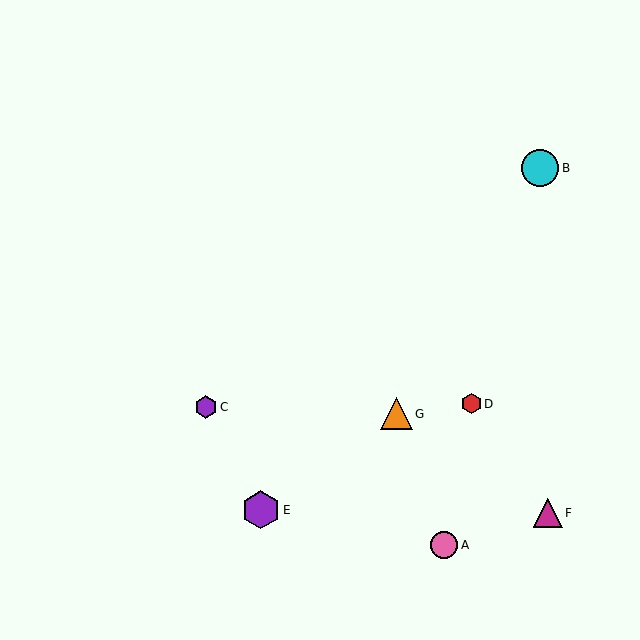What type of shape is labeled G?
Shape G is an orange triangle.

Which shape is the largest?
The purple hexagon (labeled E) is the largest.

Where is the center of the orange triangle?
The center of the orange triangle is at (396, 414).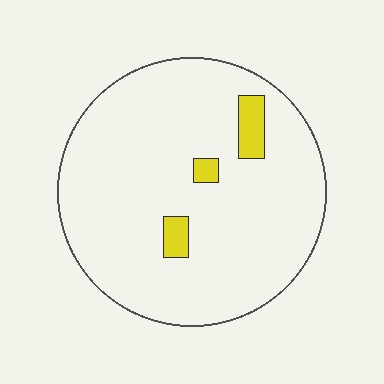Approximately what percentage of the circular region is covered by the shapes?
Approximately 5%.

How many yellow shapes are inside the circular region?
3.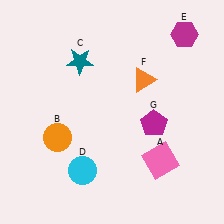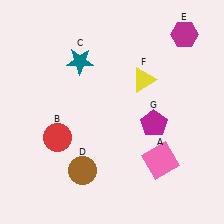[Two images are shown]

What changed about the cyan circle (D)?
In Image 1, D is cyan. In Image 2, it changed to brown.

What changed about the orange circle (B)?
In Image 1, B is orange. In Image 2, it changed to red.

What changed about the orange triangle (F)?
In Image 1, F is orange. In Image 2, it changed to yellow.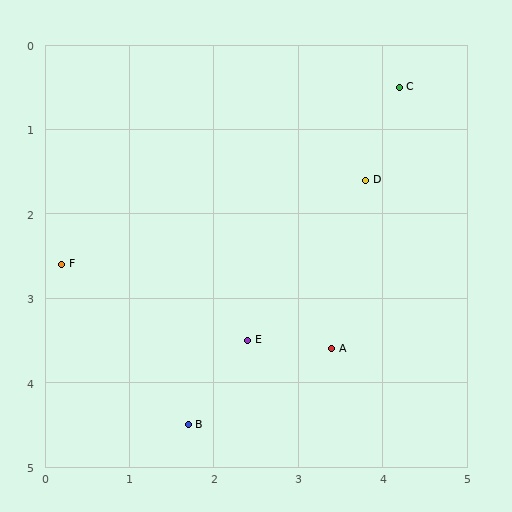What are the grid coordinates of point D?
Point D is at approximately (3.8, 1.6).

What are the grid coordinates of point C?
Point C is at approximately (4.2, 0.5).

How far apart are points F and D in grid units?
Points F and D are about 3.7 grid units apart.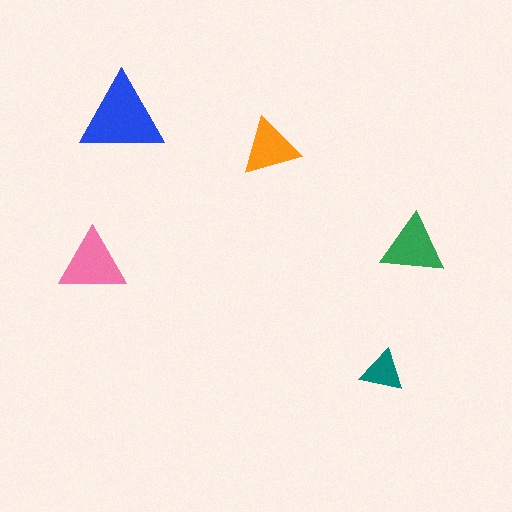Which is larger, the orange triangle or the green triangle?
The green one.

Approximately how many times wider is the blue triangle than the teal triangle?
About 2 times wider.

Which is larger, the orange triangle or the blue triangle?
The blue one.